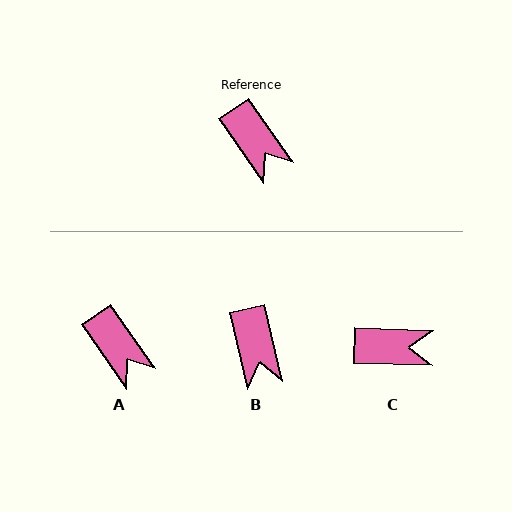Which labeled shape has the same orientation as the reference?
A.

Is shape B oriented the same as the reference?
No, it is off by about 22 degrees.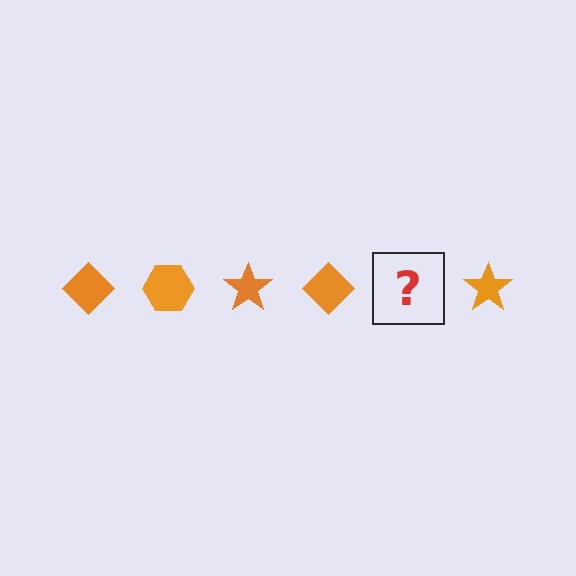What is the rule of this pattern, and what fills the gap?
The rule is that the pattern cycles through diamond, hexagon, star shapes in orange. The gap should be filled with an orange hexagon.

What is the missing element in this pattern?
The missing element is an orange hexagon.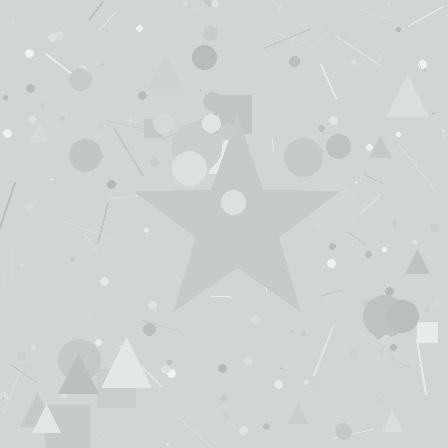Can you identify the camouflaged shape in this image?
The camouflaged shape is a star.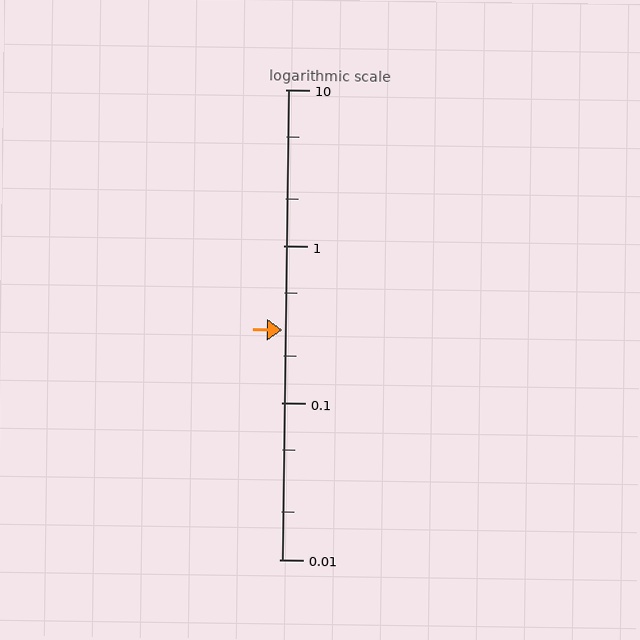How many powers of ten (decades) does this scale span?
The scale spans 3 decades, from 0.01 to 10.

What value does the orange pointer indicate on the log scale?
The pointer indicates approximately 0.29.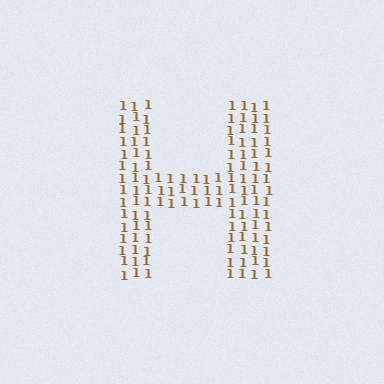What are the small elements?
The small elements are digit 1's.